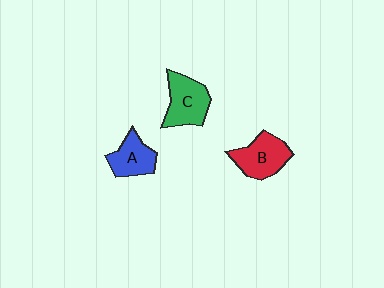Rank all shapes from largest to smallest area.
From largest to smallest: C (green), B (red), A (blue).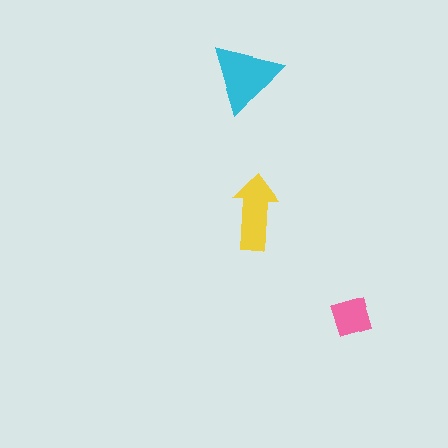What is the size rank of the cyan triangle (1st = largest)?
1st.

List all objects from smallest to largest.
The pink diamond, the yellow arrow, the cyan triangle.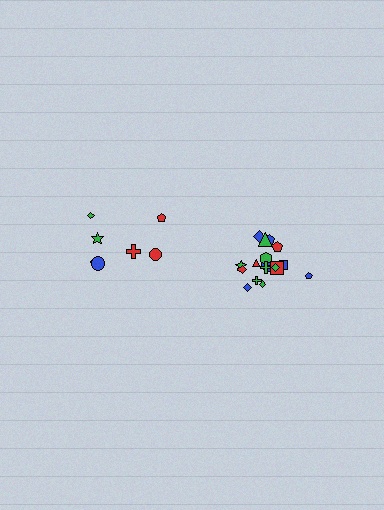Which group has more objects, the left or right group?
The right group.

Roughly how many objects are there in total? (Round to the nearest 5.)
Roughly 25 objects in total.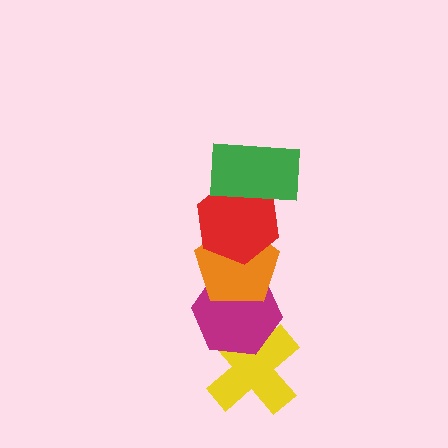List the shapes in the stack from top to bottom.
From top to bottom: the green rectangle, the red hexagon, the orange pentagon, the magenta hexagon, the yellow cross.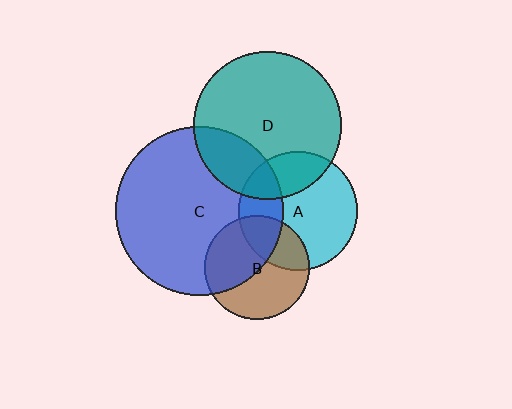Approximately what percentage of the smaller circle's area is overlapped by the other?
Approximately 30%.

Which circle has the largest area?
Circle C (blue).